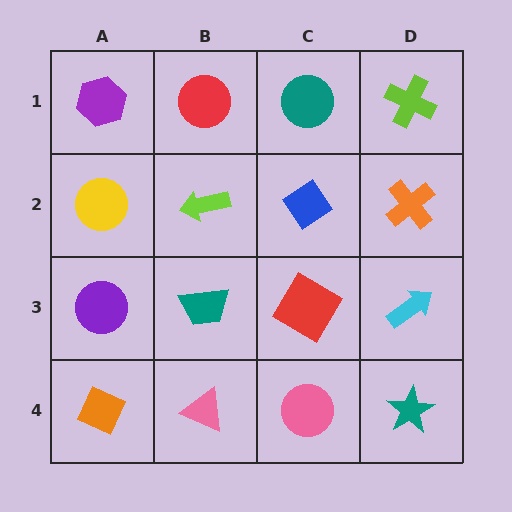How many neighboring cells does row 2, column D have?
3.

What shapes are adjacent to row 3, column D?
An orange cross (row 2, column D), a teal star (row 4, column D), a red diamond (row 3, column C).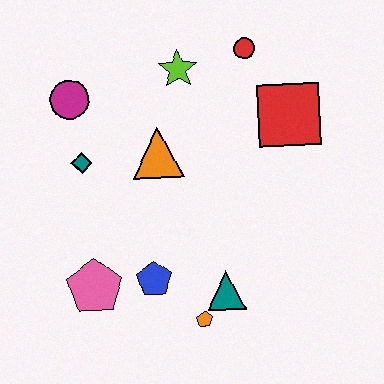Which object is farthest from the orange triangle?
The orange pentagon is farthest from the orange triangle.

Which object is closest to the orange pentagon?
The teal triangle is closest to the orange pentagon.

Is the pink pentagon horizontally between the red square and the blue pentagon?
No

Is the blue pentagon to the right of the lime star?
No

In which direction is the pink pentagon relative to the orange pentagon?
The pink pentagon is to the left of the orange pentagon.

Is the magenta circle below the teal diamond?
No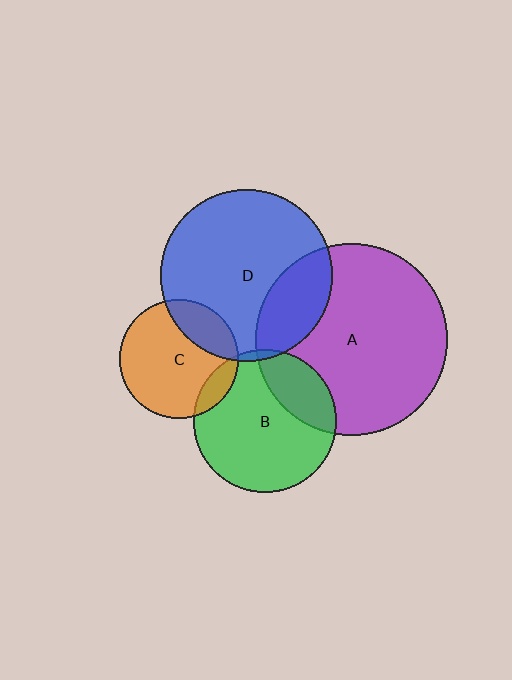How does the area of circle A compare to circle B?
Approximately 1.8 times.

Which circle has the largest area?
Circle A (purple).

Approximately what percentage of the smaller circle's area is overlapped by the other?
Approximately 20%.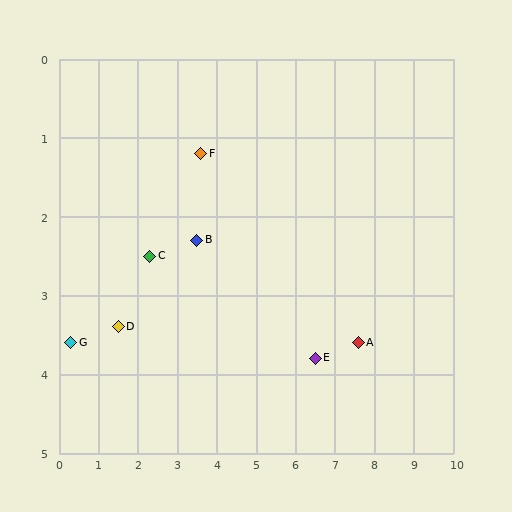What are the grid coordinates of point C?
Point C is at approximately (2.3, 2.5).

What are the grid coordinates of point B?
Point B is at approximately (3.5, 2.3).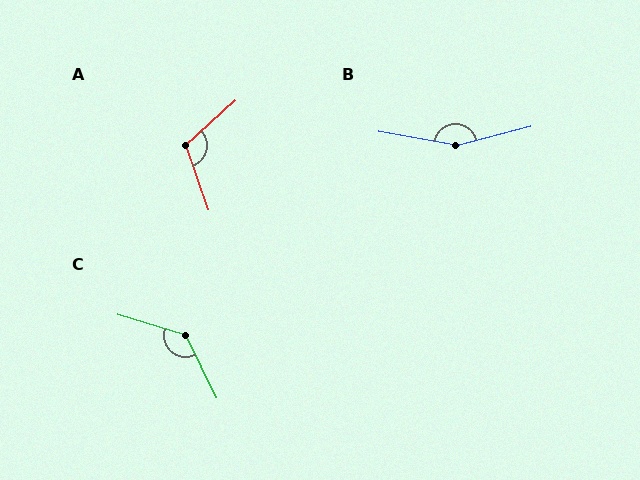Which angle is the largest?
B, at approximately 155 degrees.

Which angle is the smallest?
A, at approximately 113 degrees.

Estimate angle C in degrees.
Approximately 133 degrees.